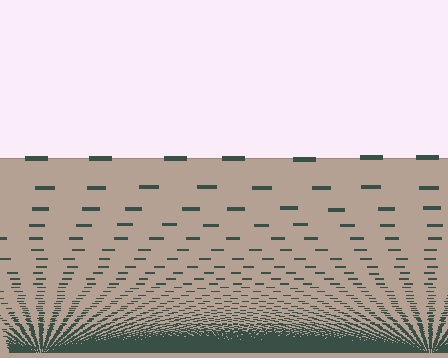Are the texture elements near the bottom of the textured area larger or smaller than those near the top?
Smaller. The gradient is inverted — elements near the bottom are smaller and denser.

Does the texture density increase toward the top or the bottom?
Density increases toward the bottom.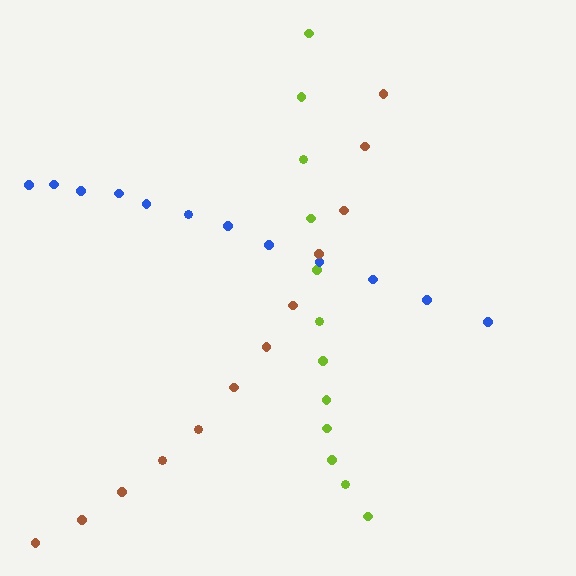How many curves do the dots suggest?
There are 3 distinct paths.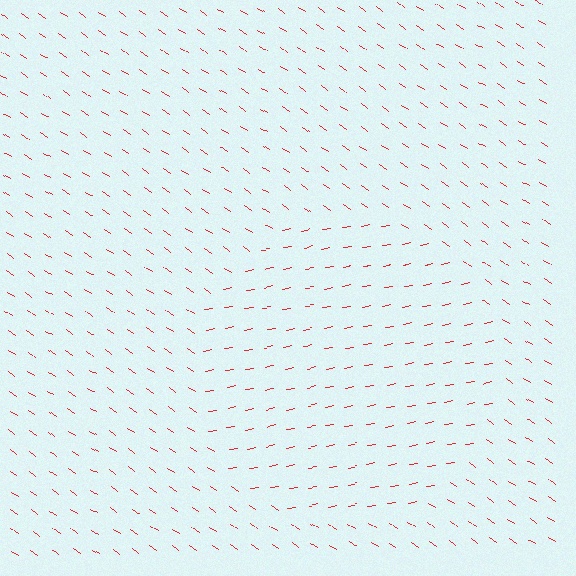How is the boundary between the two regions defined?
The boundary is defined purely by a change in line orientation (approximately 45 degrees difference). All lines are the same color and thickness.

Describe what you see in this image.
The image is filled with small red line segments. A circle region in the image has lines oriented differently from the surrounding lines, creating a visible texture boundary.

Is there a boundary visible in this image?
Yes, there is a texture boundary formed by a change in line orientation.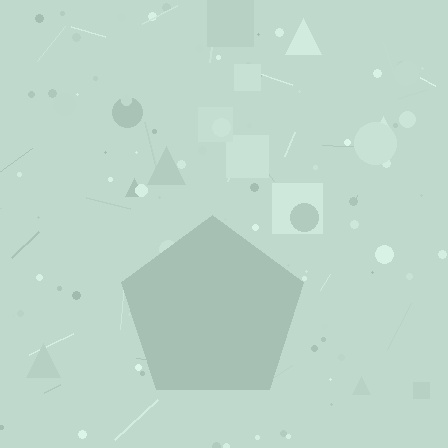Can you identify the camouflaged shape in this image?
The camouflaged shape is a pentagon.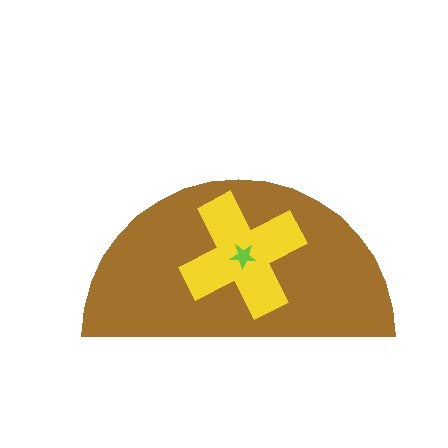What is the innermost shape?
The lime star.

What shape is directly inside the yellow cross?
The lime star.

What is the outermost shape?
The brown semicircle.